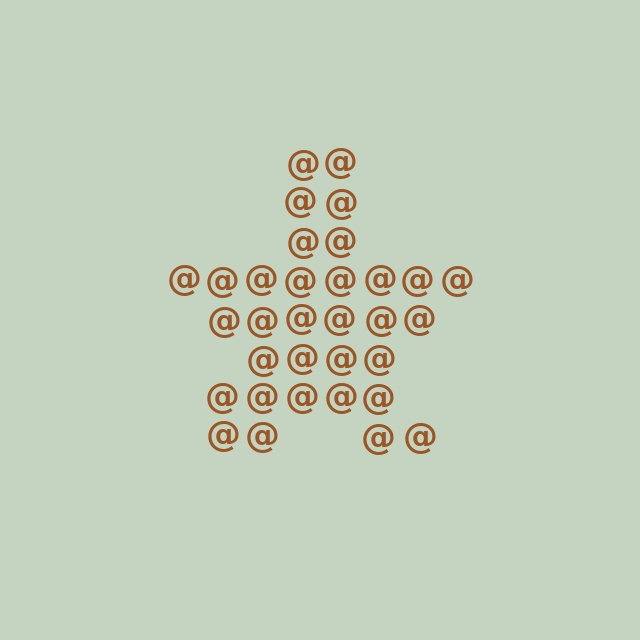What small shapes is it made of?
It is made of small at signs.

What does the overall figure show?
The overall figure shows a star.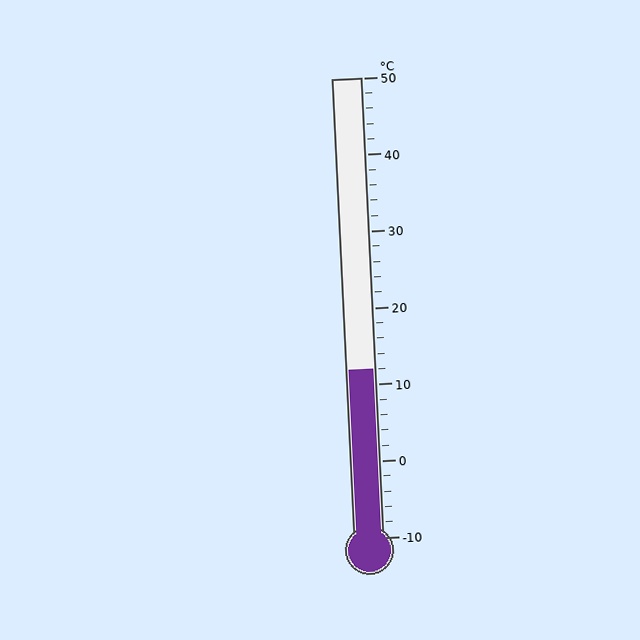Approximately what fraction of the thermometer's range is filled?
The thermometer is filled to approximately 35% of its range.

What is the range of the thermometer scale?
The thermometer scale ranges from -10°C to 50°C.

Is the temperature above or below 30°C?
The temperature is below 30°C.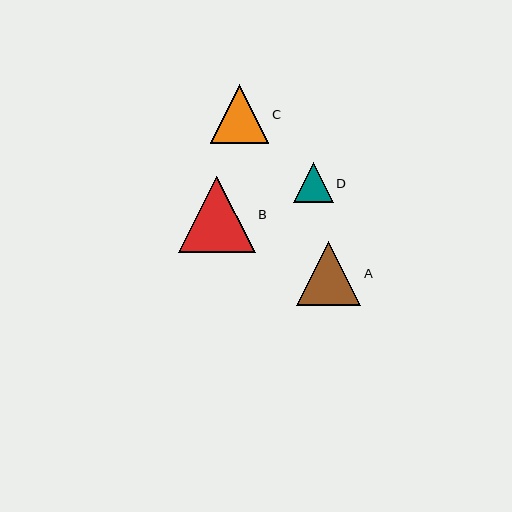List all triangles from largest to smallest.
From largest to smallest: B, A, C, D.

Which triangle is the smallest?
Triangle D is the smallest with a size of approximately 40 pixels.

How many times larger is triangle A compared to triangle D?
Triangle A is approximately 1.6 times the size of triangle D.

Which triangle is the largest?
Triangle B is the largest with a size of approximately 77 pixels.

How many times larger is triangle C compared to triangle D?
Triangle C is approximately 1.5 times the size of triangle D.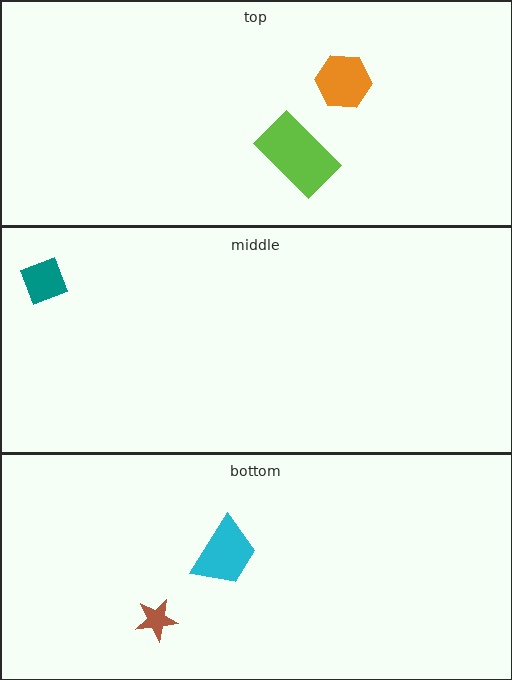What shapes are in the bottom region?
The brown star, the cyan trapezoid.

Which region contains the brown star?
The bottom region.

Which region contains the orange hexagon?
The top region.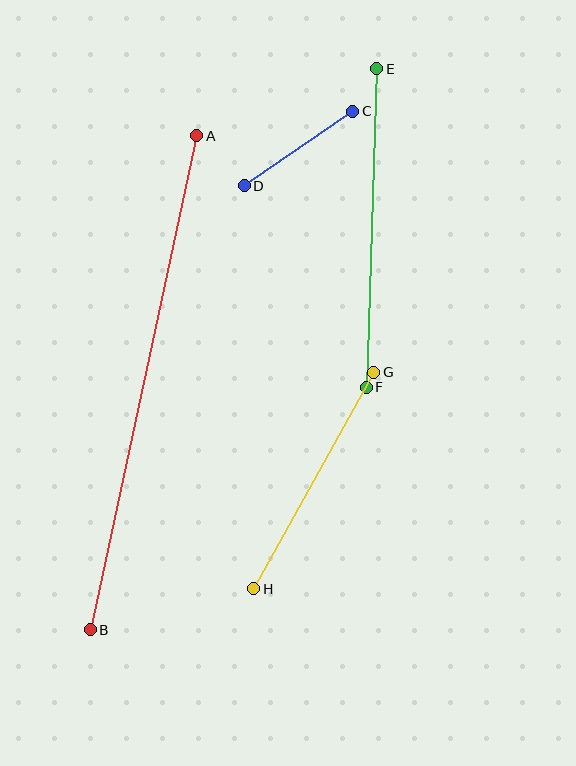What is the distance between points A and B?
The distance is approximately 505 pixels.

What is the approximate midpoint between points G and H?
The midpoint is at approximately (314, 480) pixels.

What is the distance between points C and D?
The distance is approximately 132 pixels.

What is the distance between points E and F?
The distance is approximately 318 pixels.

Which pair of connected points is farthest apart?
Points A and B are farthest apart.